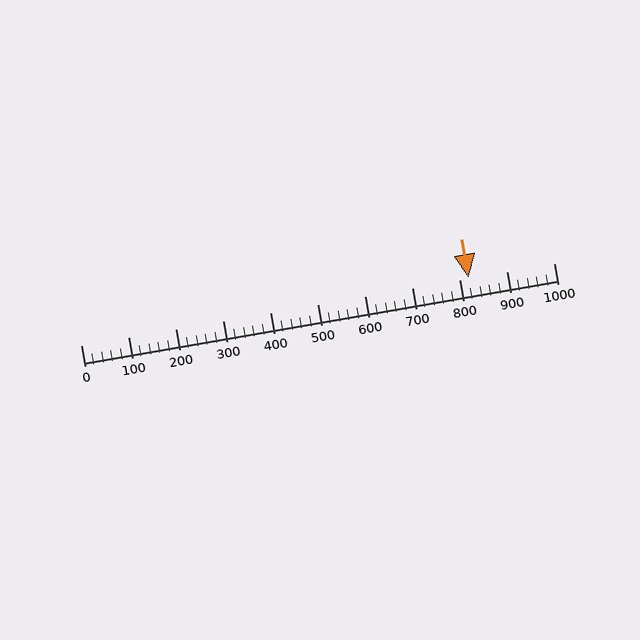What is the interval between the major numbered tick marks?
The major tick marks are spaced 100 units apart.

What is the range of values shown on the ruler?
The ruler shows values from 0 to 1000.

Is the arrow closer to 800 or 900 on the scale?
The arrow is closer to 800.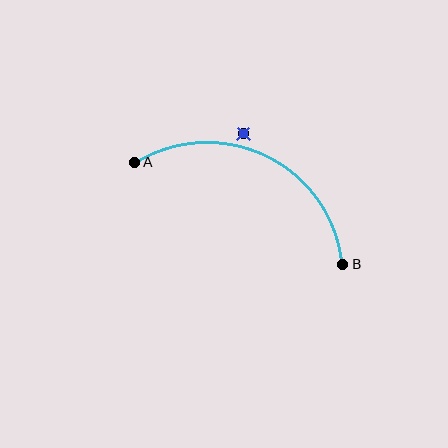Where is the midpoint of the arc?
The arc midpoint is the point on the curve farthest from the straight line joining A and B. It sits above that line.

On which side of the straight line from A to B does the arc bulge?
The arc bulges above the straight line connecting A and B.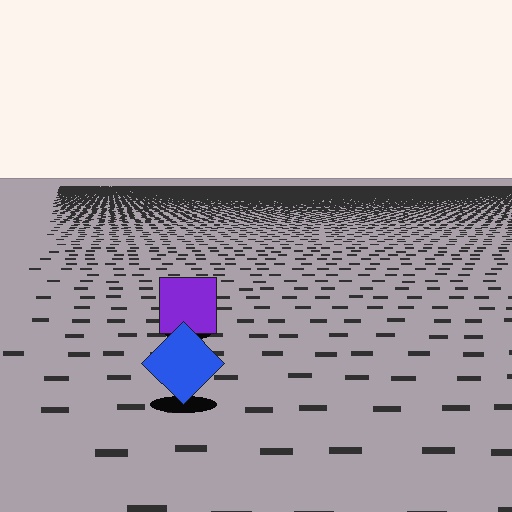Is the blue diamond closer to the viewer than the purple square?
Yes. The blue diamond is closer — you can tell from the texture gradient: the ground texture is coarser near it.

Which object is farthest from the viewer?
The purple square is farthest from the viewer. It appears smaller and the ground texture around it is denser.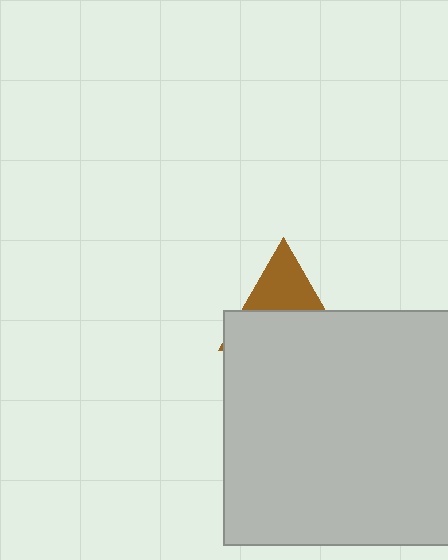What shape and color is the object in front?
The object in front is a light gray square.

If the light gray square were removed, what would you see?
You would see the complete brown triangle.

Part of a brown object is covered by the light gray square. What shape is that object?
It is a triangle.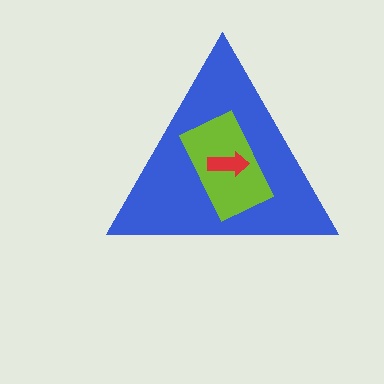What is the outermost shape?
The blue triangle.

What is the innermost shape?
The red arrow.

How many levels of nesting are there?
3.